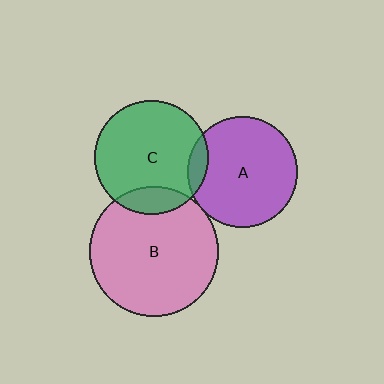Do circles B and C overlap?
Yes.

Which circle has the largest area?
Circle B (pink).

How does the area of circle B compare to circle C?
Approximately 1.3 times.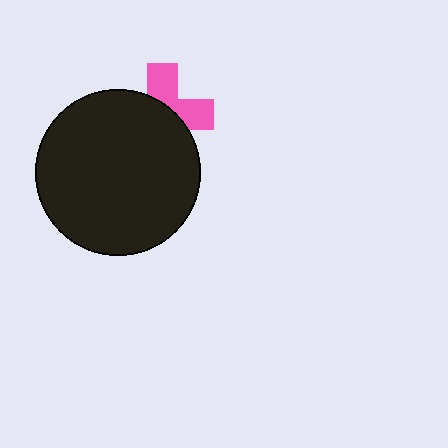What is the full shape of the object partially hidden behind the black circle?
The partially hidden object is a pink cross.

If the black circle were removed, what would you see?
You would see the complete pink cross.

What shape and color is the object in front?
The object in front is a black circle.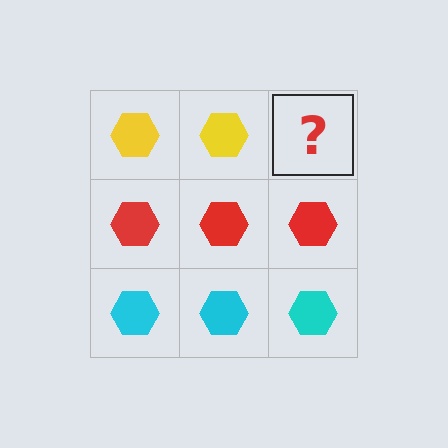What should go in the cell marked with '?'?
The missing cell should contain a yellow hexagon.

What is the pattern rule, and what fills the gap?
The rule is that each row has a consistent color. The gap should be filled with a yellow hexagon.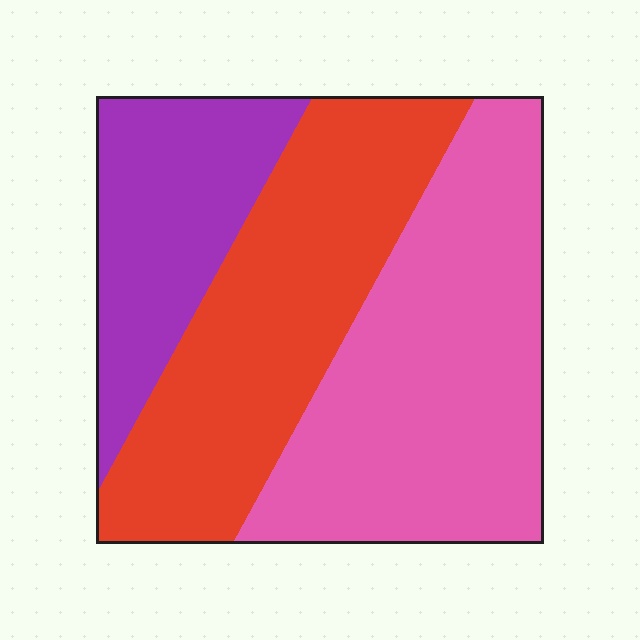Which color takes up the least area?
Purple, at roughly 20%.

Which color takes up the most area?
Pink, at roughly 40%.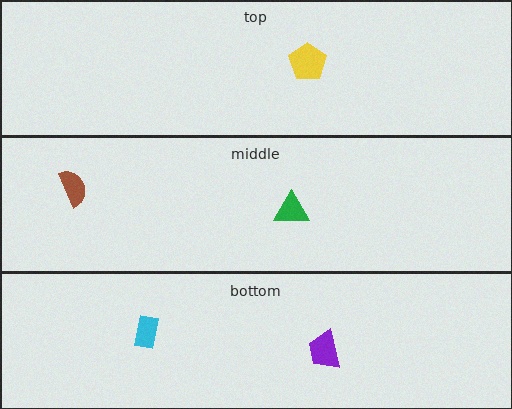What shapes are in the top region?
The yellow pentagon.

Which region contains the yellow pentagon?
The top region.